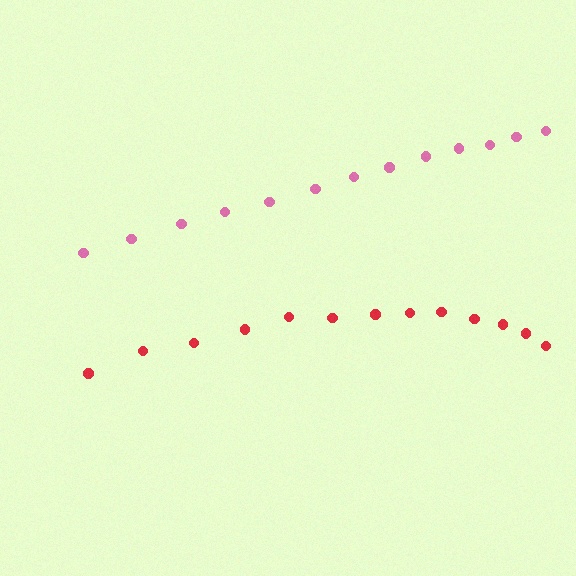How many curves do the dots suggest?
There are 2 distinct paths.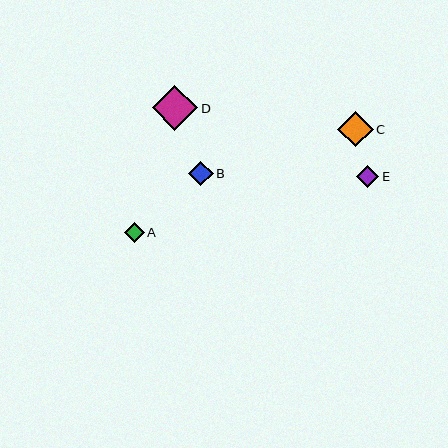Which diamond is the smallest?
Diamond A is the smallest with a size of approximately 20 pixels.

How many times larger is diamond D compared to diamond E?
Diamond D is approximately 2.0 times the size of diamond E.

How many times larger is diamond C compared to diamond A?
Diamond C is approximately 1.8 times the size of diamond A.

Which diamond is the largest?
Diamond D is the largest with a size of approximately 46 pixels.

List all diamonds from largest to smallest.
From largest to smallest: D, C, B, E, A.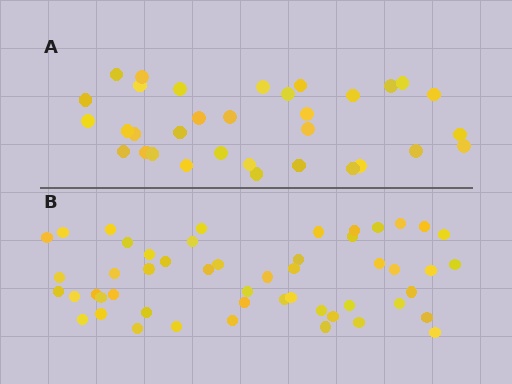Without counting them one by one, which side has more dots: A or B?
Region B (the bottom region) has more dots.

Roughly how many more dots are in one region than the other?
Region B has approximately 20 more dots than region A.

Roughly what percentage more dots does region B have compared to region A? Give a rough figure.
About 55% more.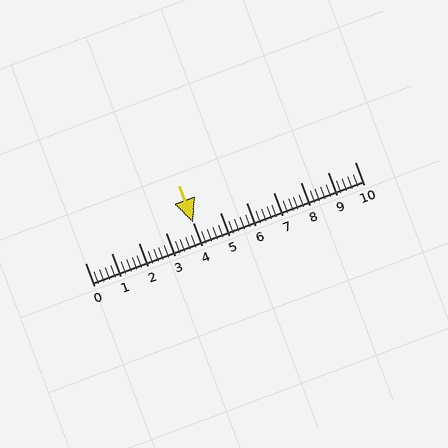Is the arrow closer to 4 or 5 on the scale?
The arrow is closer to 4.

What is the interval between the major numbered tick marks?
The major tick marks are spaced 1 units apart.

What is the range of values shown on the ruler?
The ruler shows values from 0 to 10.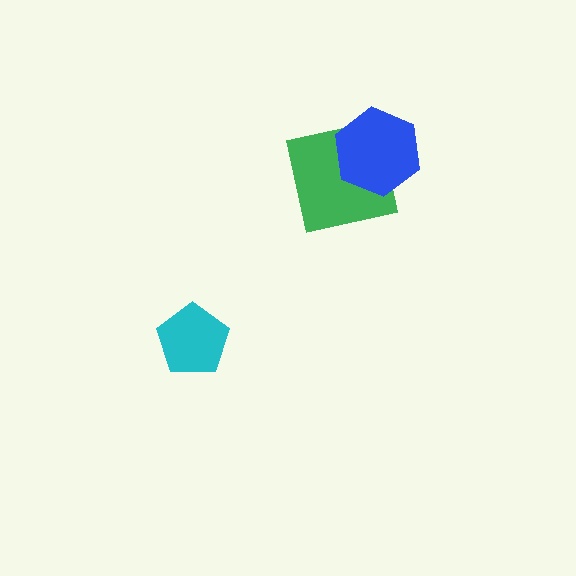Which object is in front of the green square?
The blue hexagon is in front of the green square.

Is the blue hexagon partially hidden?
No, no other shape covers it.